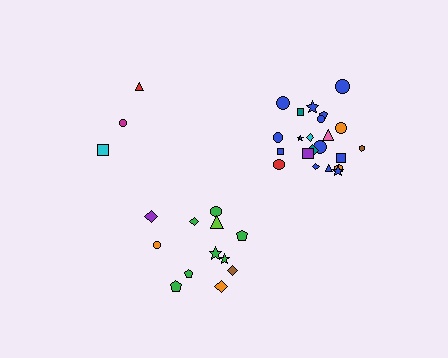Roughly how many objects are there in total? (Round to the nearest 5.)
Roughly 35 objects in total.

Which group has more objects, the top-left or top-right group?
The top-right group.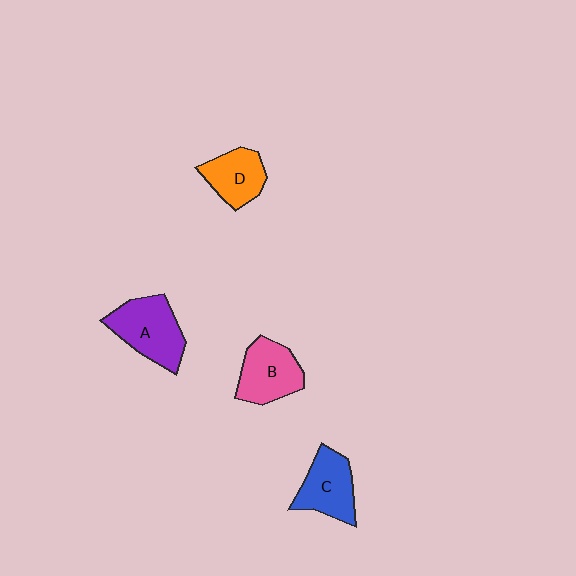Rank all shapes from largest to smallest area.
From largest to smallest: A (purple), B (pink), C (blue), D (orange).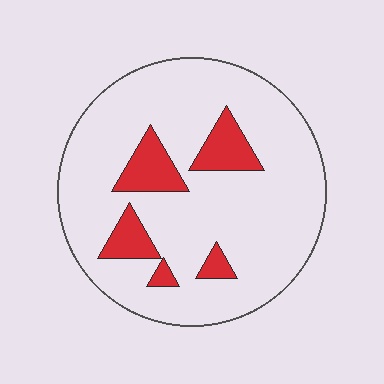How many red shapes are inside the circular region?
5.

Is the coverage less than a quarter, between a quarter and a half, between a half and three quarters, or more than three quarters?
Less than a quarter.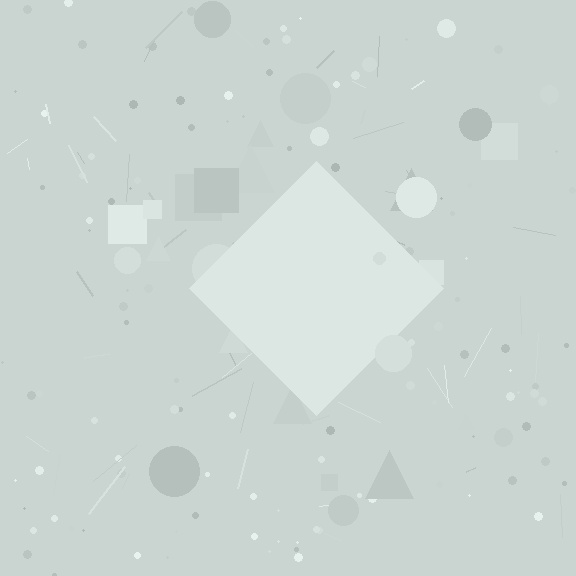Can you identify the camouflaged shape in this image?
The camouflaged shape is a diamond.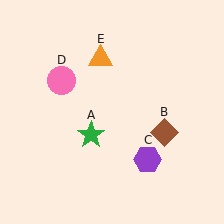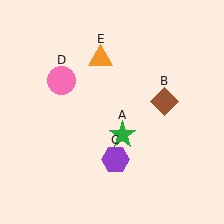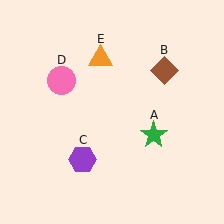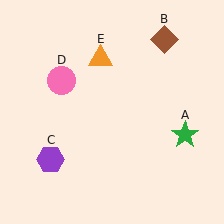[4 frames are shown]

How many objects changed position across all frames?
3 objects changed position: green star (object A), brown diamond (object B), purple hexagon (object C).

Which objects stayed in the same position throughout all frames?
Pink circle (object D) and orange triangle (object E) remained stationary.